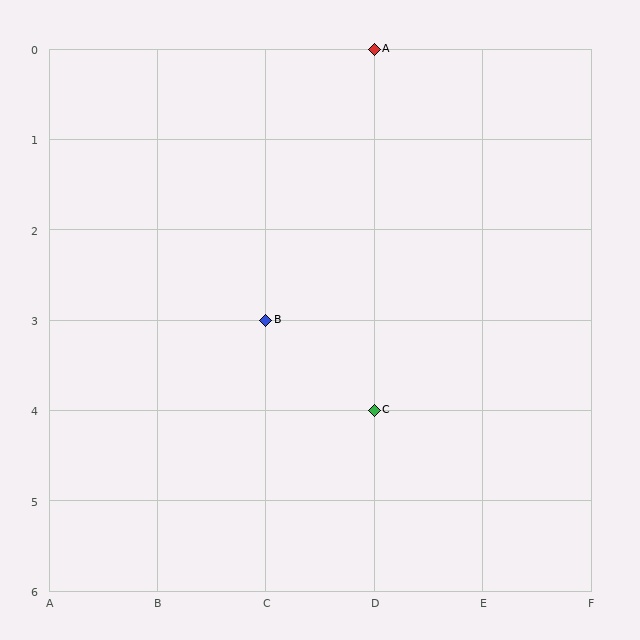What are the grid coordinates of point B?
Point B is at grid coordinates (C, 3).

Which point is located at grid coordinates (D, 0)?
Point A is at (D, 0).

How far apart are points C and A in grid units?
Points C and A are 4 rows apart.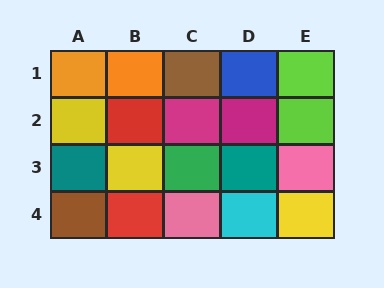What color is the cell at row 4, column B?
Red.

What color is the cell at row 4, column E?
Yellow.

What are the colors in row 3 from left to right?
Teal, yellow, green, teal, pink.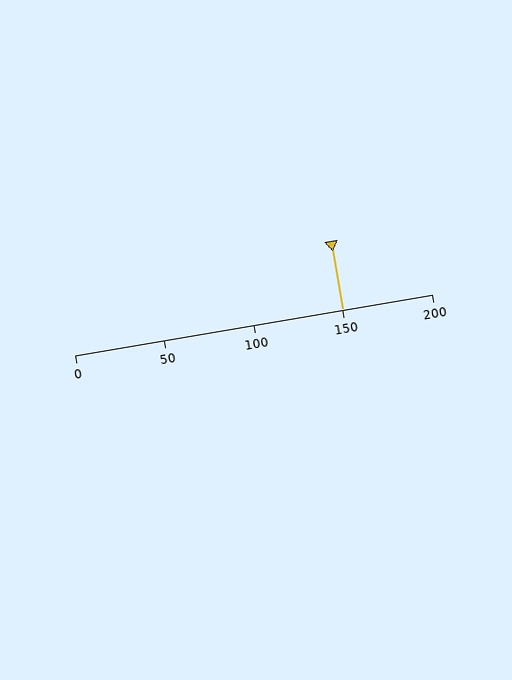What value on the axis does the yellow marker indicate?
The marker indicates approximately 150.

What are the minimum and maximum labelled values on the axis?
The axis runs from 0 to 200.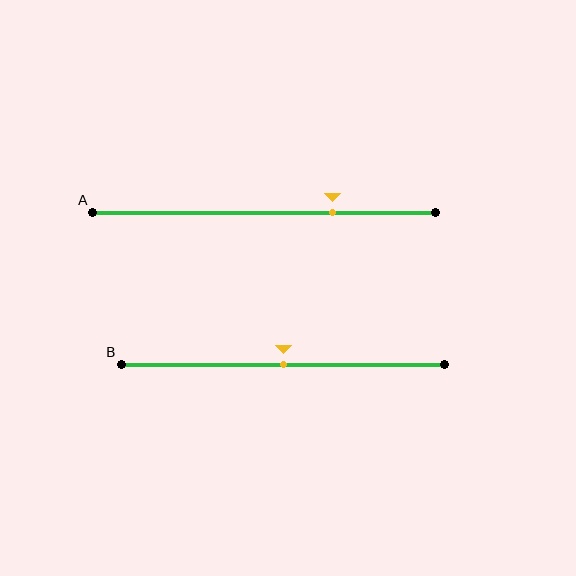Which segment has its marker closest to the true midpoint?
Segment B has its marker closest to the true midpoint.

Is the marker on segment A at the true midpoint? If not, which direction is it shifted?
No, the marker on segment A is shifted to the right by about 20% of the segment length.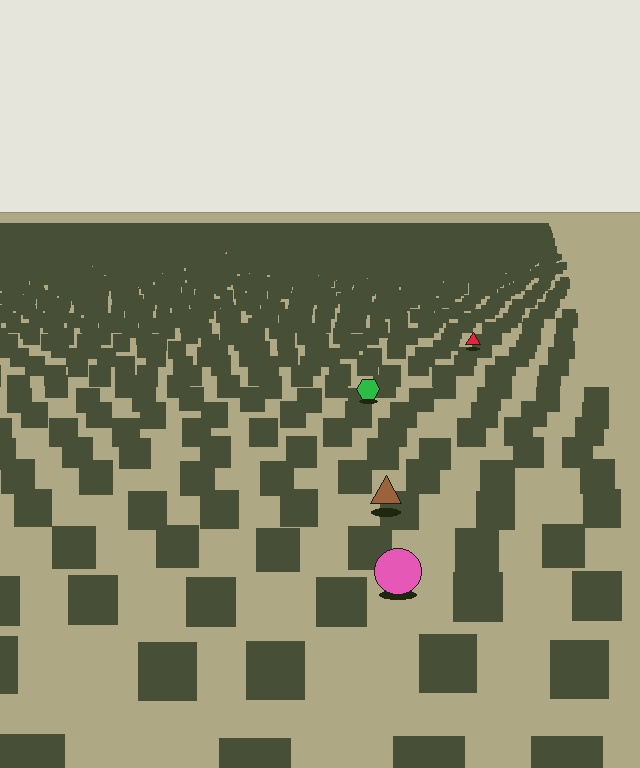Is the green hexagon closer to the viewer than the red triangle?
Yes. The green hexagon is closer — you can tell from the texture gradient: the ground texture is coarser near it.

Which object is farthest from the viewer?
The red triangle is farthest from the viewer. It appears smaller and the ground texture around it is denser.